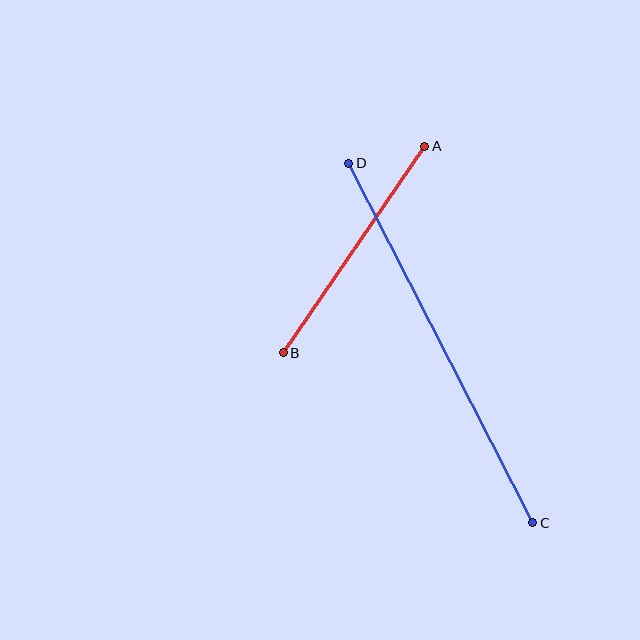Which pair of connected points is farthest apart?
Points C and D are farthest apart.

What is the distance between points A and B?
The distance is approximately 250 pixels.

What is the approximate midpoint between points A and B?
The midpoint is at approximately (354, 249) pixels.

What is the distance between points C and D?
The distance is approximately 404 pixels.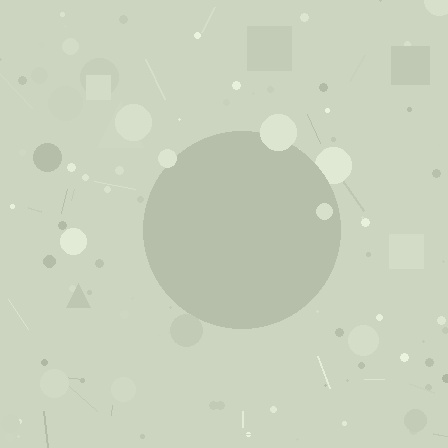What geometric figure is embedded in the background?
A circle is embedded in the background.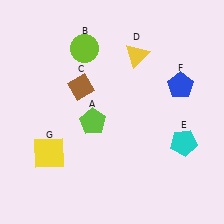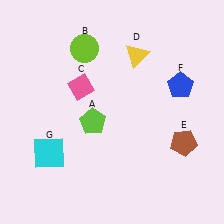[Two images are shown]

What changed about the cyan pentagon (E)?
In Image 1, E is cyan. In Image 2, it changed to brown.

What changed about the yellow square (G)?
In Image 1, G is yellow. In Image 2, it changed to cyan.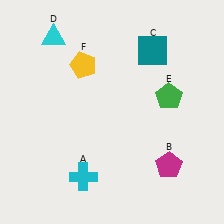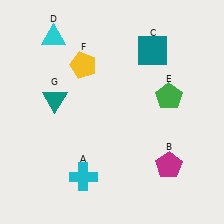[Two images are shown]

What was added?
A teal triangle (G) was added in Image 2.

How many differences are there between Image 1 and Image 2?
There is 1 difference between the two images.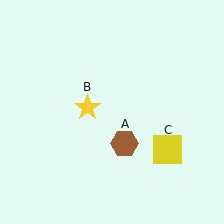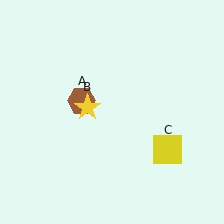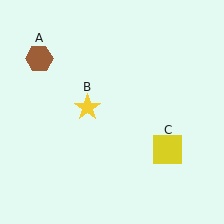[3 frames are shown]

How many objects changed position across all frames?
1 object changed position: brown hexagon (object A).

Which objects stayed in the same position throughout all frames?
Yellow star (object B) and yellow square (object C) remained stationary.